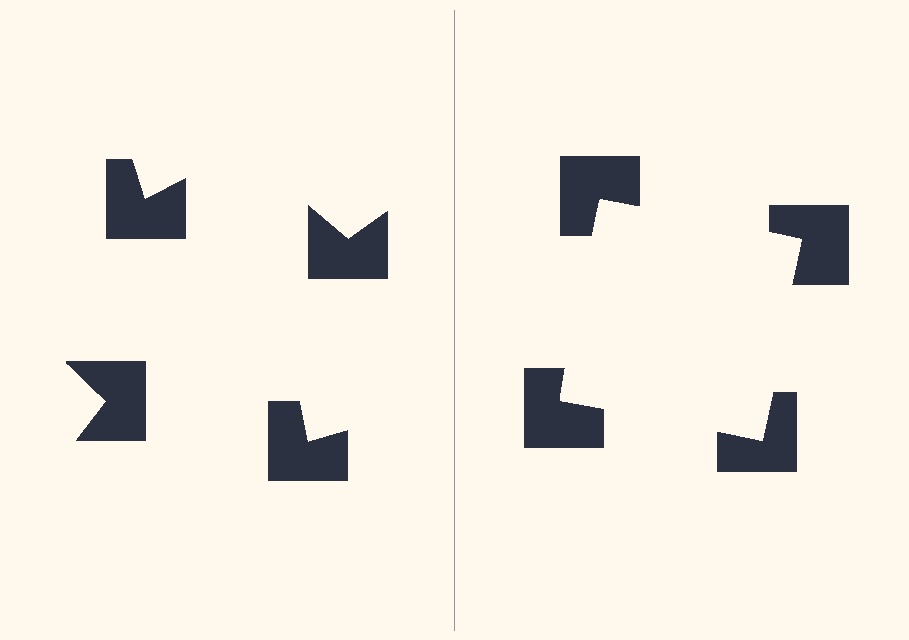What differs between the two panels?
The notched squares are positioned identically on both sides; only the wedge orientations differ. On the right they align to a square; on the left they are misaligned.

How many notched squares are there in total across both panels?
8 — 4 on each side.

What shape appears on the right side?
An illusory square.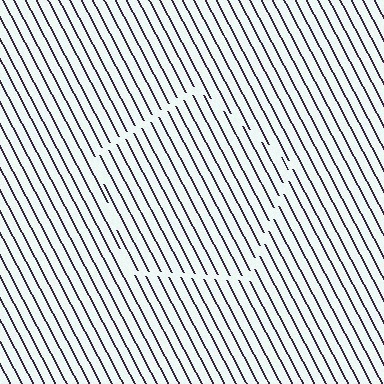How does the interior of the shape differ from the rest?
The interior of the shape contains the same grating, shifted by half a period — the contour is defined by the phase discontinuity where line-ends from the inner and outer gratings abut.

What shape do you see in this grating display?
An illusory pentagon. The interior of the shape contains the same grating, shifted by half a period — the contour is defined by the phase discontinuity where line-ends from the inner and outer gratings abut.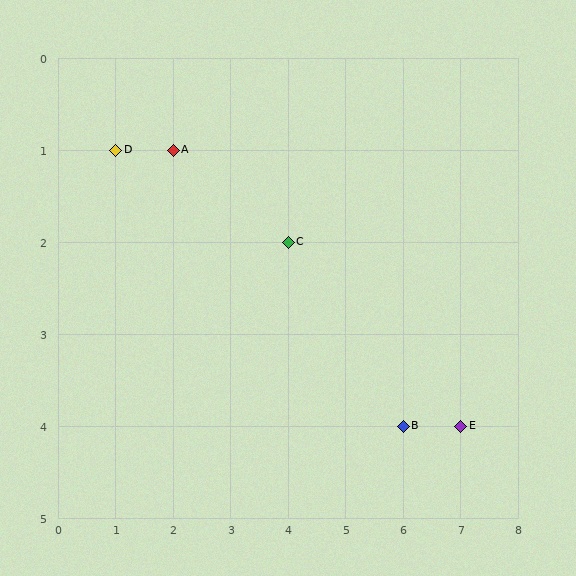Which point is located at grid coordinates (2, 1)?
Point A is at (2, 1).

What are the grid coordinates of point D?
Point D is at grid coordinates (1, 1).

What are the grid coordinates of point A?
Point A is at grid coordinates (2, 1).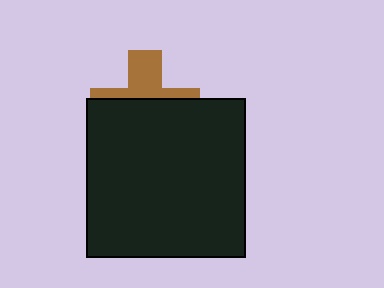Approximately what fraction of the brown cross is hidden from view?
Roughly 62% of the brown cross is hidden behind the black square.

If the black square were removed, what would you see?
You would see the complete brown cross.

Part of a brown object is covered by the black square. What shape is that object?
It is a cross.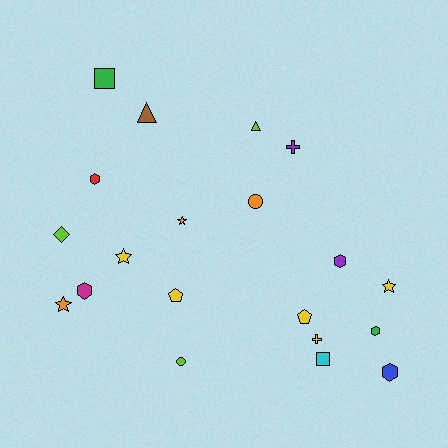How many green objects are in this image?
There are 2 green objects.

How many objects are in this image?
There are 20 objects.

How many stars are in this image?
There are 4 stars.